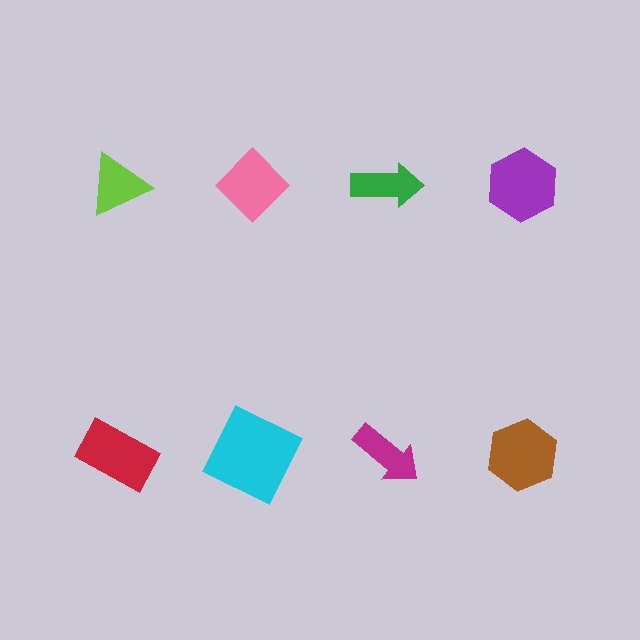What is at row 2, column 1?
A red rectangle.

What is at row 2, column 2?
A cyan square.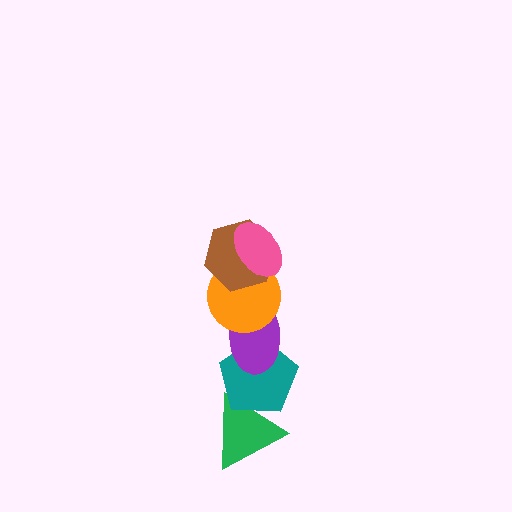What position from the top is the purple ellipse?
The purple ellipse is 4th from the top.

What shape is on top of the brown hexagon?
The pink ellipse is on top of the brown hexagon.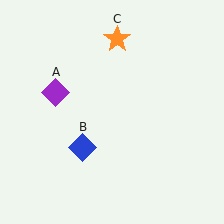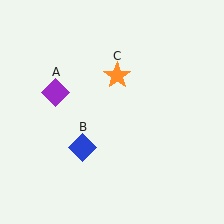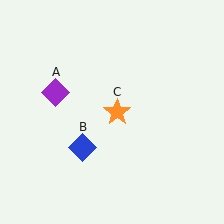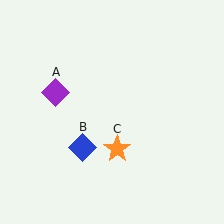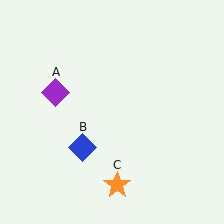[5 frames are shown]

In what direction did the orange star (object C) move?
The orange star (object C) moved down.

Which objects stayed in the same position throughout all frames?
Purple diamond (object A) and blue diamond (object B) remained stationary.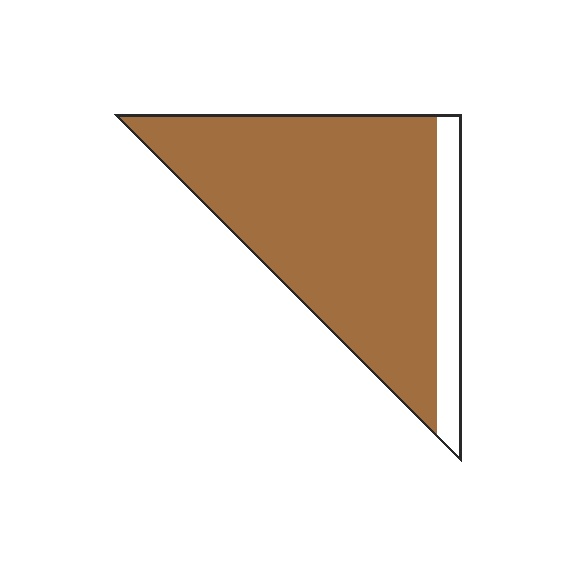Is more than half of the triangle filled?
Yes.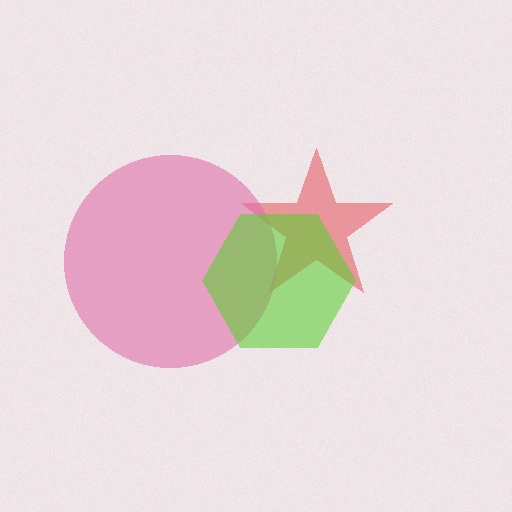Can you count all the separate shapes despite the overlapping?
Yes, there are 3 separate shapes.